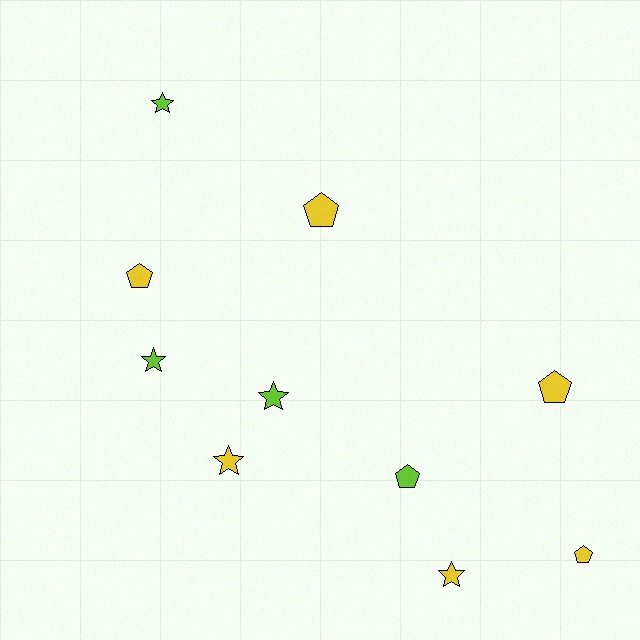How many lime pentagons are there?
There is 1 lime pentagon.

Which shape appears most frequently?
Star, with 5 objects.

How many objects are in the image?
There are 10 objects.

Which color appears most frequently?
Yellow, with 6 objects.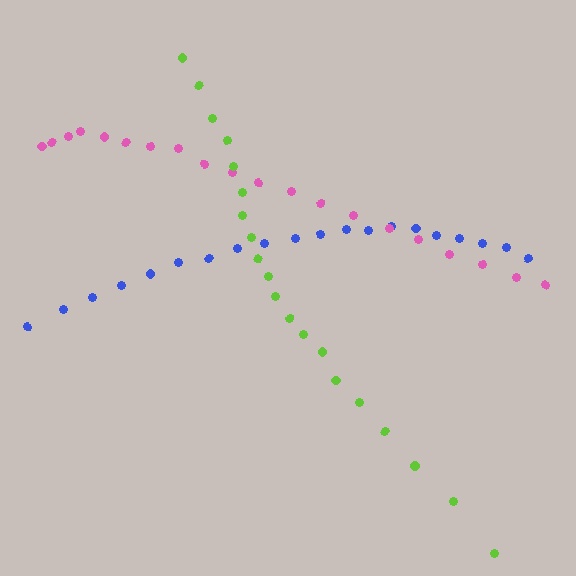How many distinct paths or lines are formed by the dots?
There are 3 distinct paths.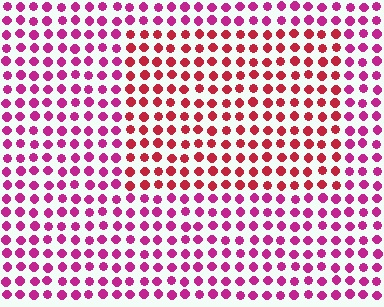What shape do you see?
I see a rectangle.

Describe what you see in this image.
The image is filled with small magenta elements in a uniform arrangement. A rectangle-shaped region is visible where the elements are tinted to a slightly different hue, forming a subtle color boundary.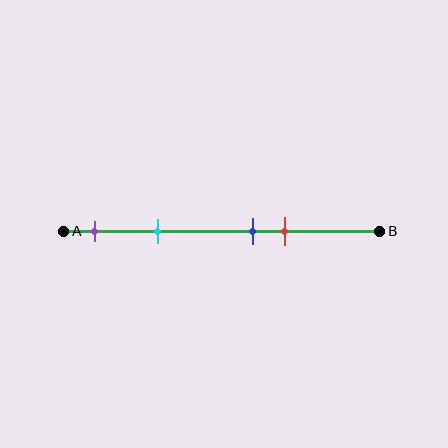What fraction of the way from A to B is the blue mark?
The blue mark is approximately 60% (0.6) of the way from A to B.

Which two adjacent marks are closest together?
The blue and red marks are the closest adjacent pair.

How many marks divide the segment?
There are 4 marks dividing the segment.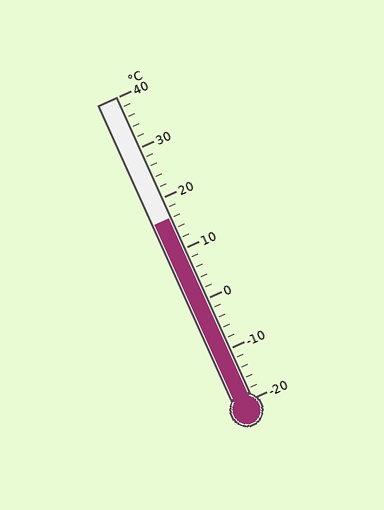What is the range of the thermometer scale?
The thermometer scale ranges from -20°C to 40°C.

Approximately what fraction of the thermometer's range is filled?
The thermometer is filled to approximately 60% of its range.